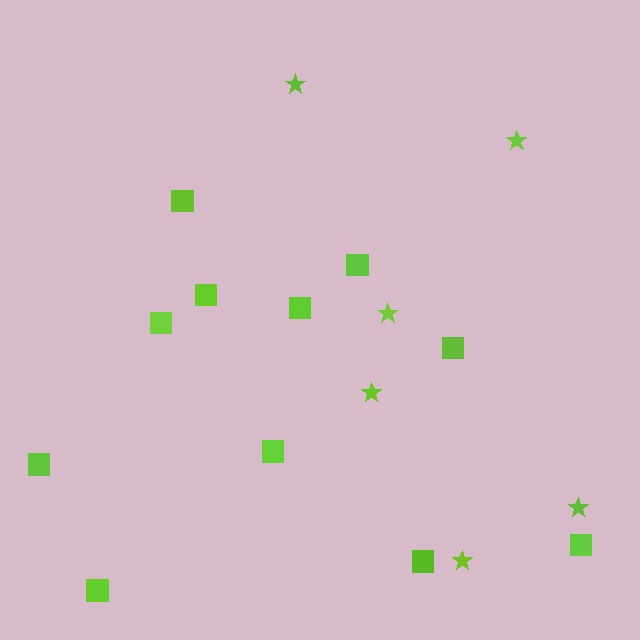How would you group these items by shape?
There are 2 groups: one group of stars (6) and one group of squares (11).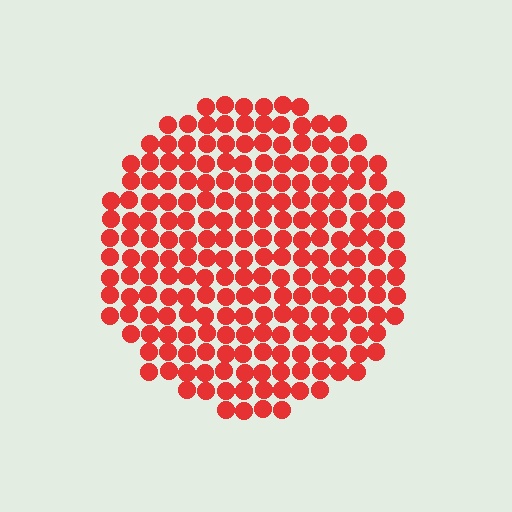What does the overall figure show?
The overall figure shows a circle.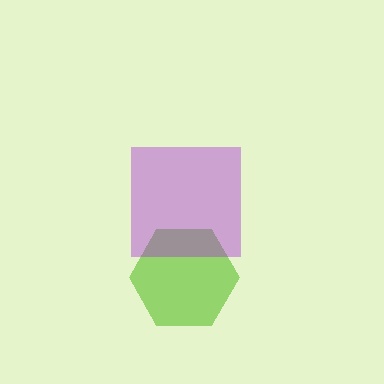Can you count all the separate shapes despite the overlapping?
Yes, there are 2 separate shapes.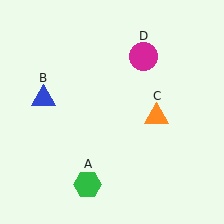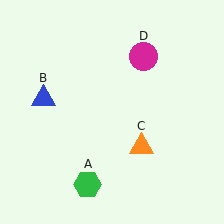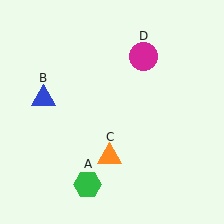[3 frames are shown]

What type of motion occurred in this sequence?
The orange triangle (object C) rotated clockwise around the center of the scene.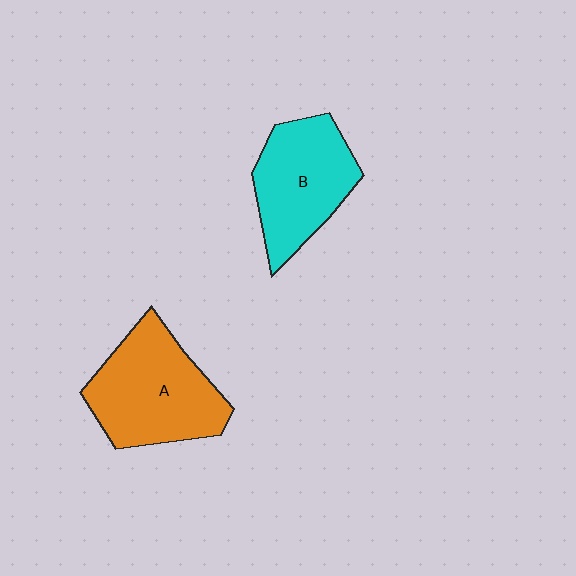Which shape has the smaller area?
Shape B (cyan).